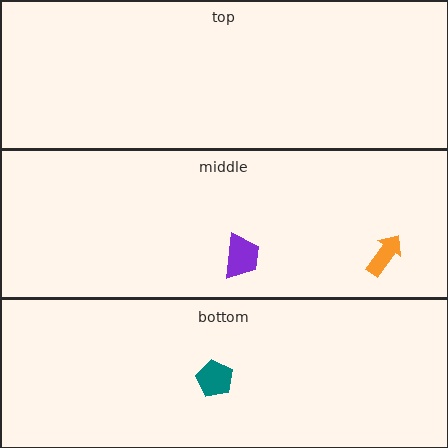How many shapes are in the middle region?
2.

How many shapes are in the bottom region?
1.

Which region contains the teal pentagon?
The bottom region.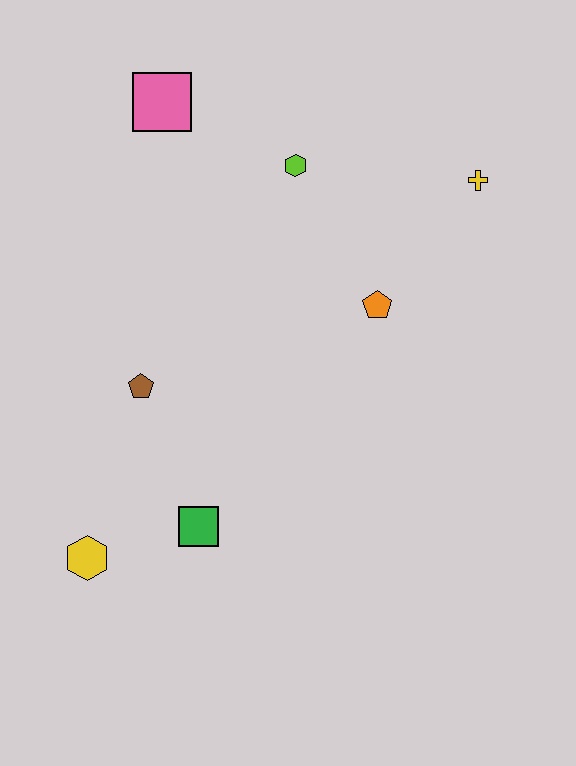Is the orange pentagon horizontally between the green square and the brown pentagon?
No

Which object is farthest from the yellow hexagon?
The yellow cross is farthest from the yellow hexagon.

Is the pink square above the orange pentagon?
Yes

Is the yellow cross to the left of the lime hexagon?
No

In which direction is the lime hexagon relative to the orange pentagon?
The lime hexagon is above the orange pentagon.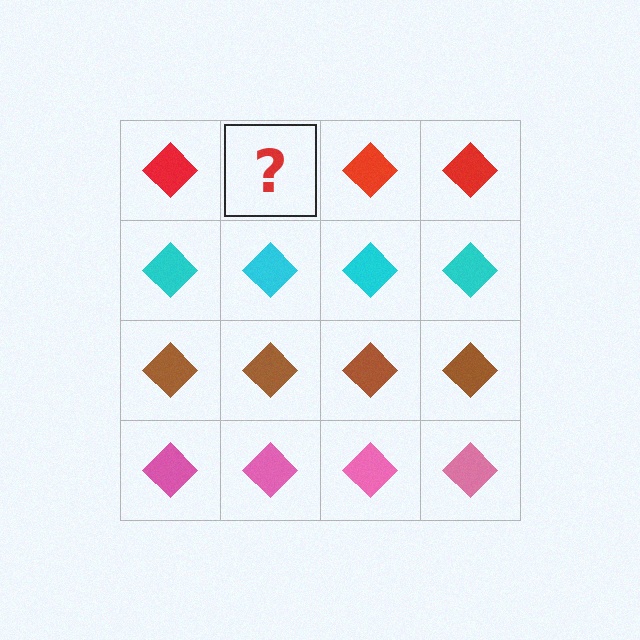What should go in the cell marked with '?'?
The missing cell should contain a red diamond.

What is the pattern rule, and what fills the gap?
The rule is that each row has a consistent color. The gap should be filled with a red diamond.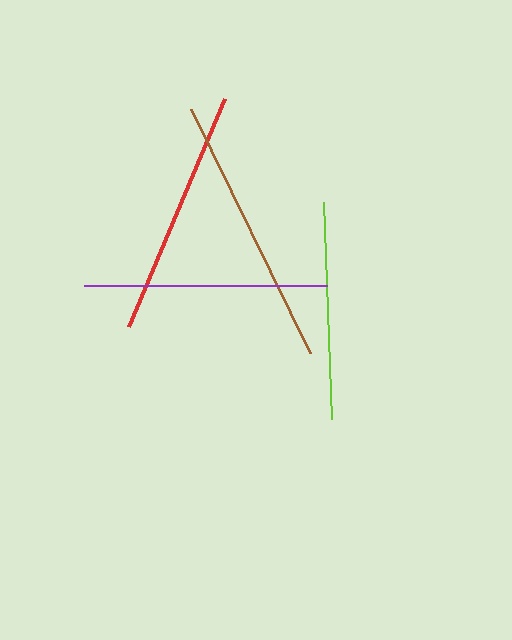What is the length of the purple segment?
The purple segment is approximately 243 pixels long.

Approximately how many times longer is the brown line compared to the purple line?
The brown line is approximately 1.1 times the length of the purple line.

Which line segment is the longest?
The brown line is the longest at approximately 271 pixels.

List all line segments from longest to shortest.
From longest to shortest: brown, red, purple, lime.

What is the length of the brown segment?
The brown segment is approximately 271 pixels long.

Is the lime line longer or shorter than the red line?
The red line is longer than the lime line.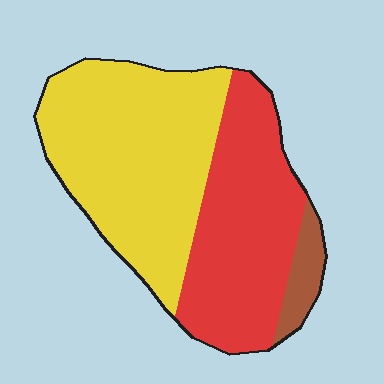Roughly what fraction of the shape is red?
Red covers 41% of the shape.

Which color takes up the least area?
Brown, at roughly 5%.